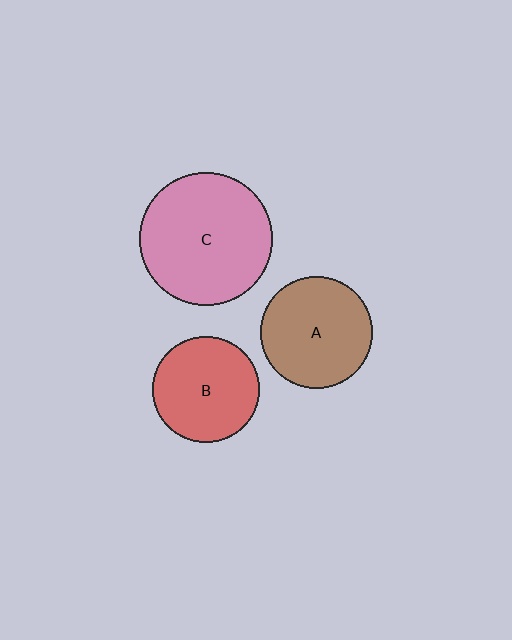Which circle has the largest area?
Circle C (pink).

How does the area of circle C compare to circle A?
Approximately 1.4 times.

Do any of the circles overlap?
No, none of the circles overlap.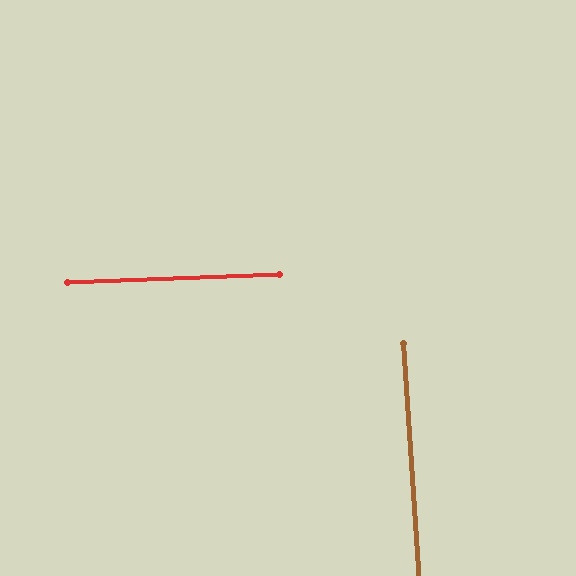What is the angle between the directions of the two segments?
Approximately 88 degrees.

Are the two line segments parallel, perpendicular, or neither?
Perpendicular — they meet at approximately 88°.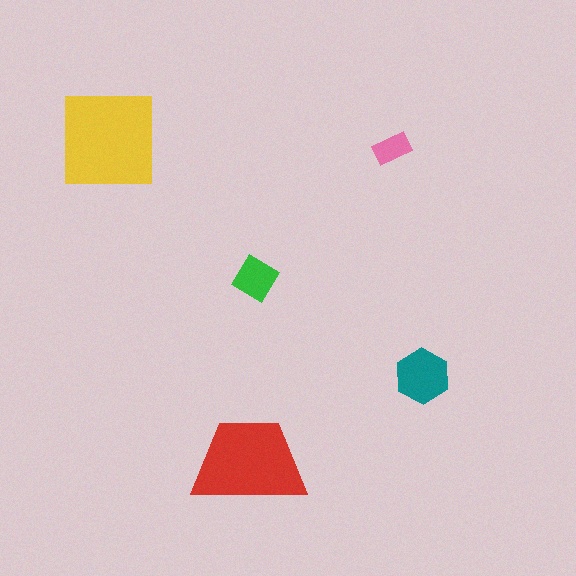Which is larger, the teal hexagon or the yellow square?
The yellow square.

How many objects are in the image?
There are 5 objects in the image.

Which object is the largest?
The yellow square.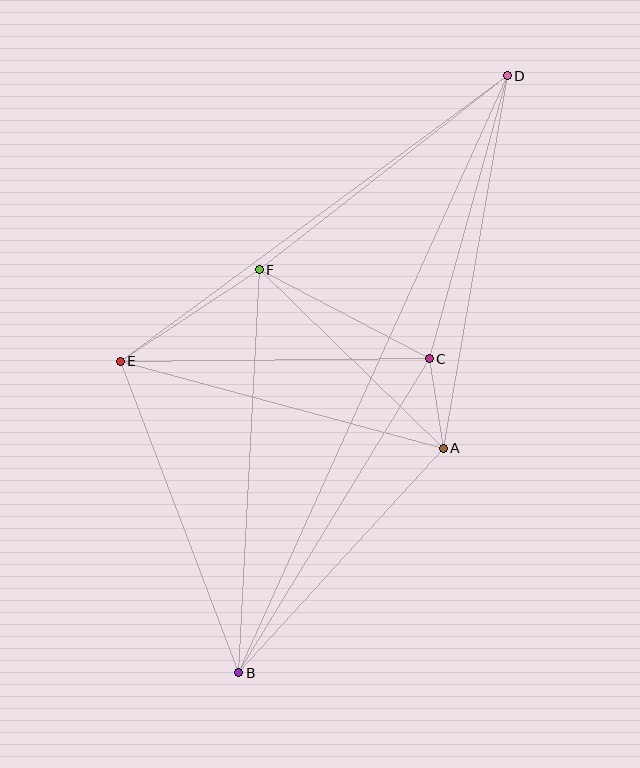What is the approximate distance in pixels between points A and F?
The distance between A and F is approximately 257 pixels.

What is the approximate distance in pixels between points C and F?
The distance between C and F is approximately 192 pixels.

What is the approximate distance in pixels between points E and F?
The distance between E and F is approximately 166 pixels.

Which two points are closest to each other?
Points A and C are closest to each other.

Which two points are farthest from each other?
Points B and D are farthest from each other.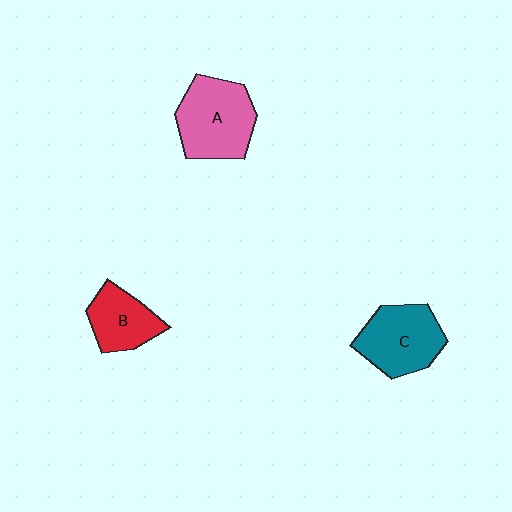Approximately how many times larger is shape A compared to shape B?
Approximately 1.5 times.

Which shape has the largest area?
Shape A (pink).